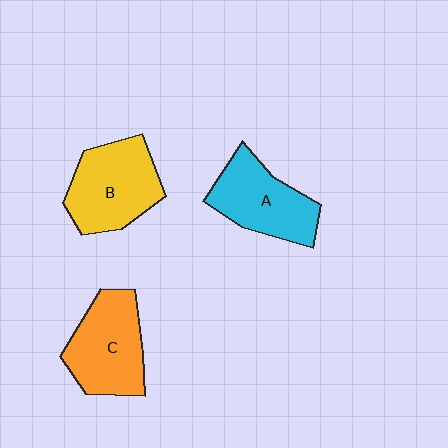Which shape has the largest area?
Shape B (yellow).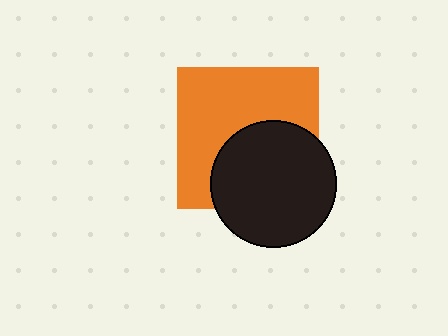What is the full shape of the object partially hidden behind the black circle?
The partially hidden object is an orange square.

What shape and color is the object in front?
The object in front is a black circle.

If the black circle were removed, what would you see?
You would see the complete orange square.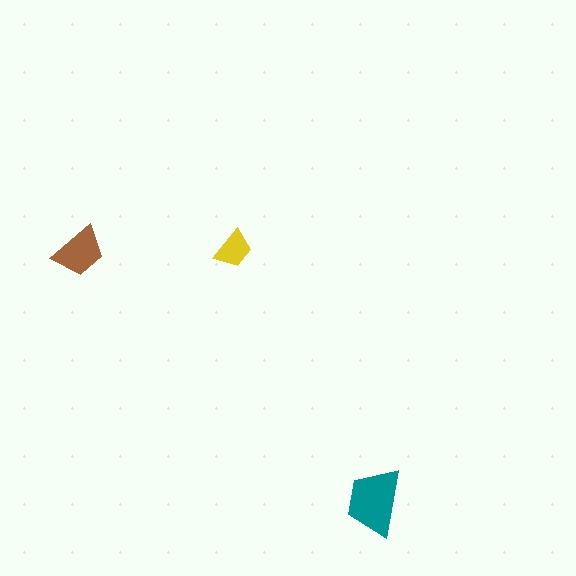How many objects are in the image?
There are 3 objects in the image.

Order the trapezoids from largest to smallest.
the teal one, the brown one, the yellow one.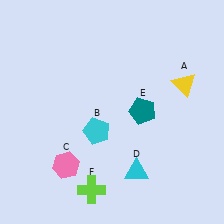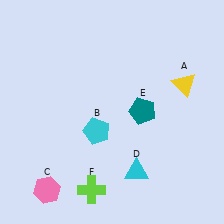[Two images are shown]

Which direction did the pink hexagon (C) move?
The pink hexagon (C) moved down.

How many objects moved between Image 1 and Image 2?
1 object moved between the two images.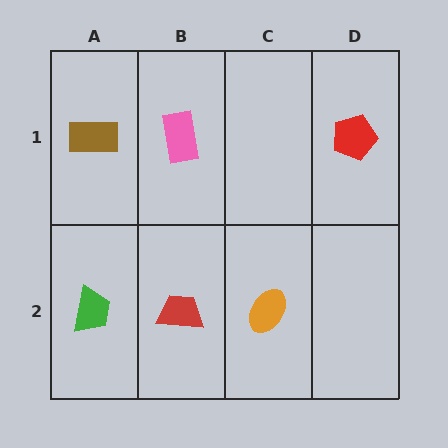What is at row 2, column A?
A green trapezoid.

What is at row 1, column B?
A pink rectangle.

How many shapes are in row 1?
3 shapes.